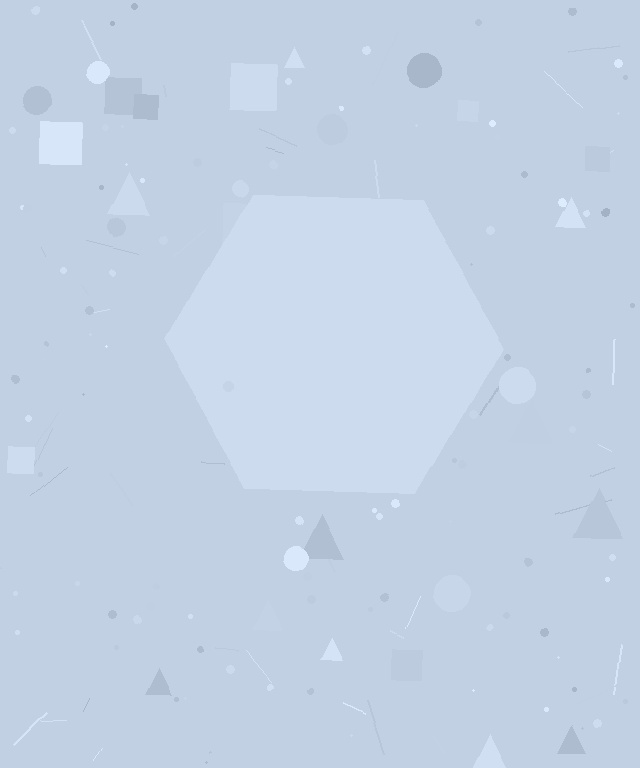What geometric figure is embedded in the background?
A hexagon is embedded in the background.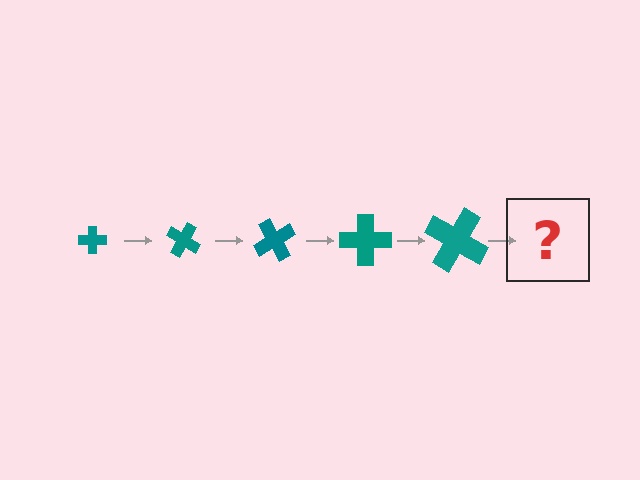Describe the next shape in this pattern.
It should be a cross, larger than the previous one and rotated 150 degrees from the start.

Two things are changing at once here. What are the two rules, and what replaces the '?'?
The two rules are that the cross grows larger each step and it rotates 30 degrees each step. The '?' should be a cross, larger than the previous one and rotated 150 degrees from the start.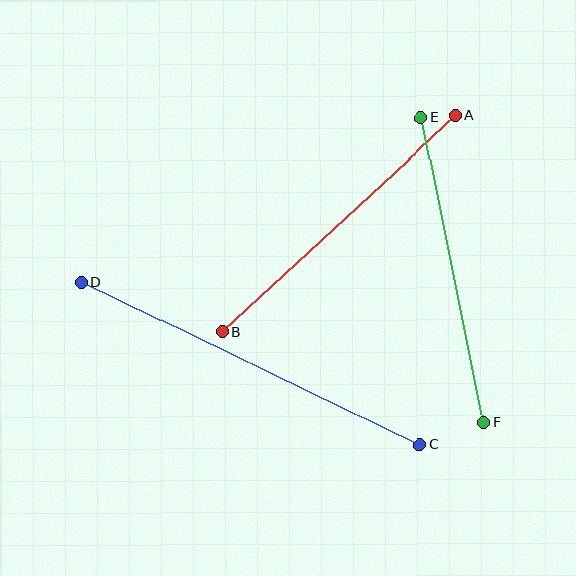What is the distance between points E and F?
The distance is approximately 311 pixels.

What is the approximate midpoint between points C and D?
The midpoint is at approximately (250, 363) pixels.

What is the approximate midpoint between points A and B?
The midpoint is at approximately (339, 224) pixels.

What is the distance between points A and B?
The distance is approximately 318 pixels.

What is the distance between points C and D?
The distance is approximately 375 pixels.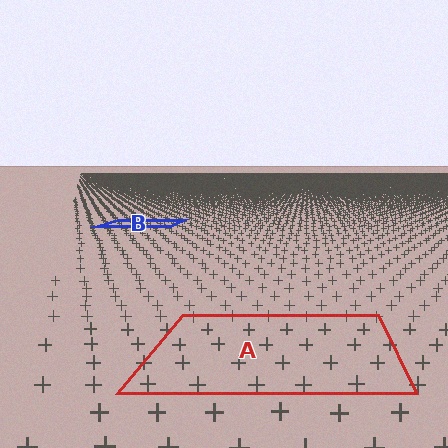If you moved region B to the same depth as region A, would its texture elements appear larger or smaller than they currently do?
They would appear larger. At a closer depth, the same texture elements are projected at a bigger on-screen size.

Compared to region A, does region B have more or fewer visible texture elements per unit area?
Region B has more texture elements per unit area — they are packed more densely because it is farther away.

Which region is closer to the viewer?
Region A is closer. The texture elements there are larger and more spread out.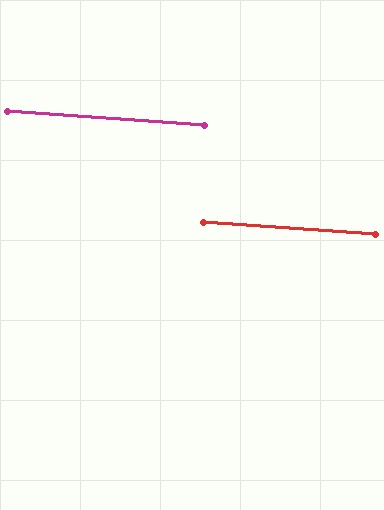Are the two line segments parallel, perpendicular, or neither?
Parallel — their directions differ by only 0.3°.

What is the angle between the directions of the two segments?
Approximately 0 degrees.